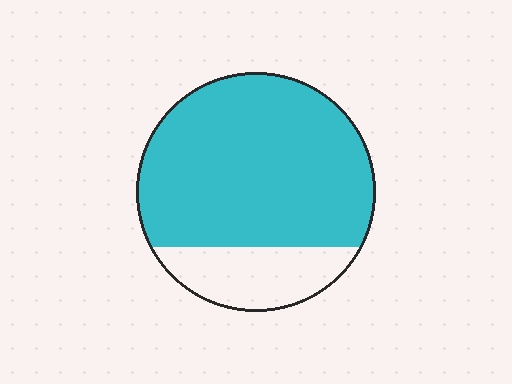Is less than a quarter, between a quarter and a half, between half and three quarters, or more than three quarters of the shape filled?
More than three quarters.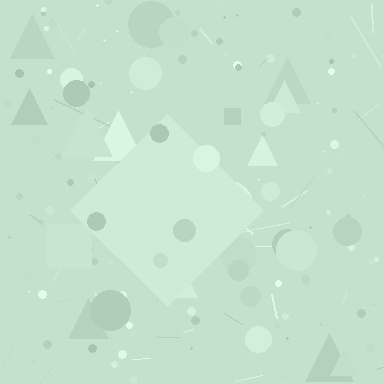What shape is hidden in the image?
A diamond is hidden in the image.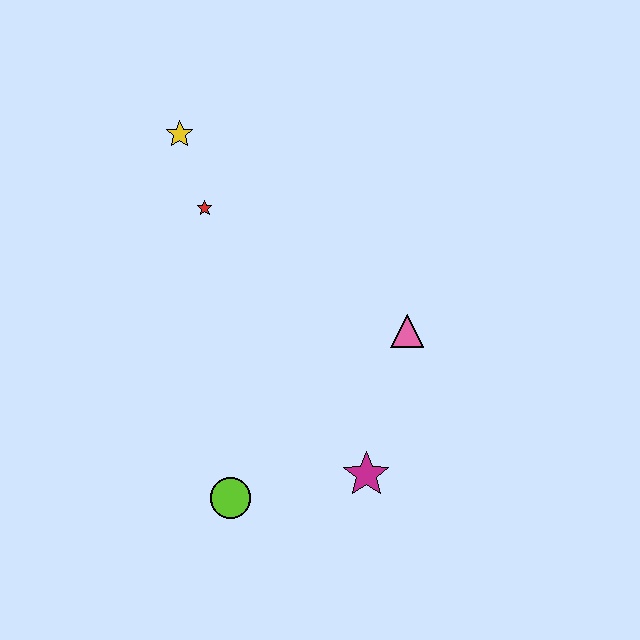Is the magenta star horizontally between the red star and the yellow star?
No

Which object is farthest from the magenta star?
The yellow star is farthest from the magenta star.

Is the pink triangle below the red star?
Yes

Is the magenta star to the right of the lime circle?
Yes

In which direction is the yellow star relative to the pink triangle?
The yellow star is to the left of the pink triangle.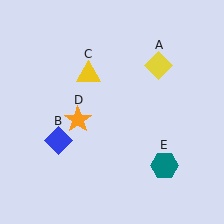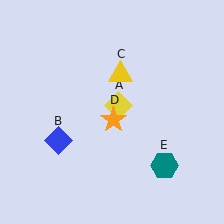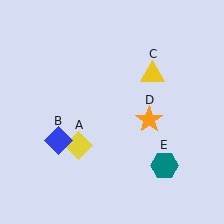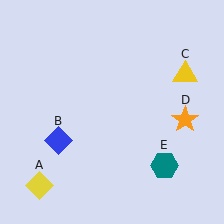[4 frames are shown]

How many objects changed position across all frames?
3 objects changed position: yellow diamond (object A), yellow triangle (object C), orange star (object D).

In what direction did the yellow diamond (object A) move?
The yellow diamond (object A) moved down and to the left.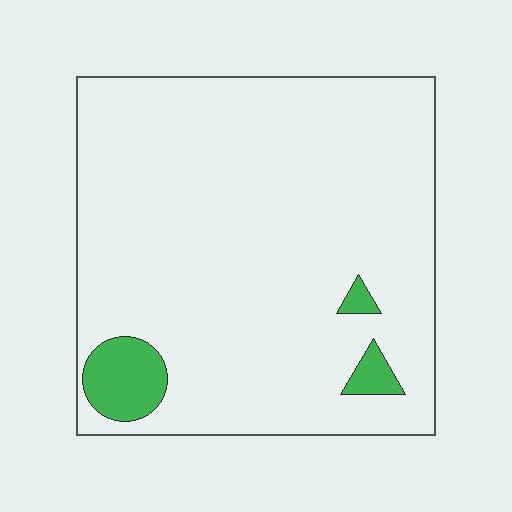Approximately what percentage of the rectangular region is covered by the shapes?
Approximately 5%.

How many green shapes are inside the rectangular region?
3.